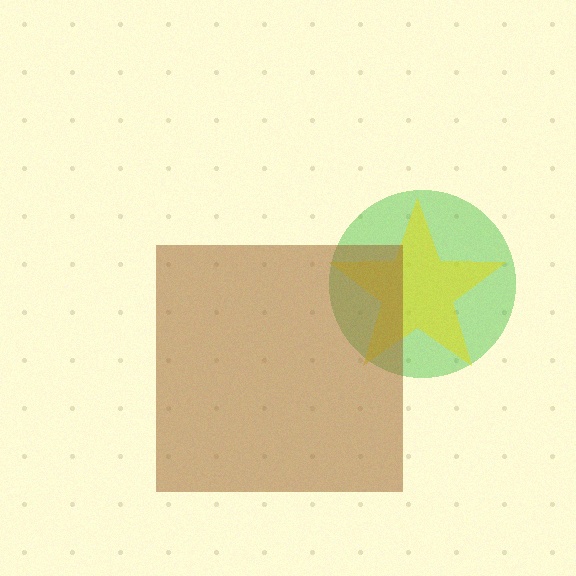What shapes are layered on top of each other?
The layered shapes are: a green circle, a yellow star, a brown square.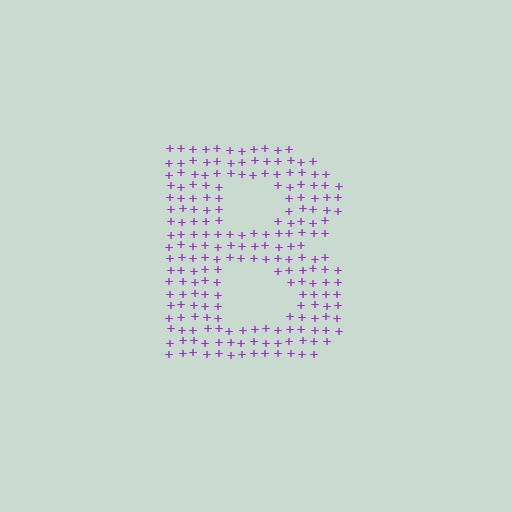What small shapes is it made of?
It is made of small plus signs.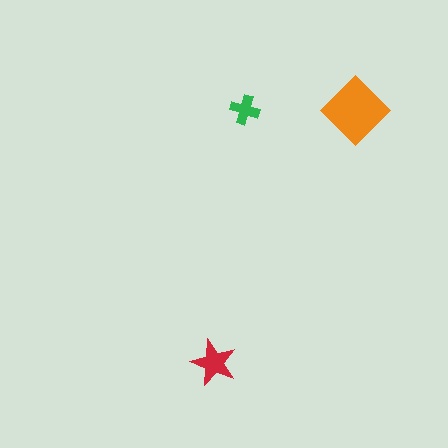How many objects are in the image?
There are 3 objects in the image.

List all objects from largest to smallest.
The orange diamond, the red star, the green cross.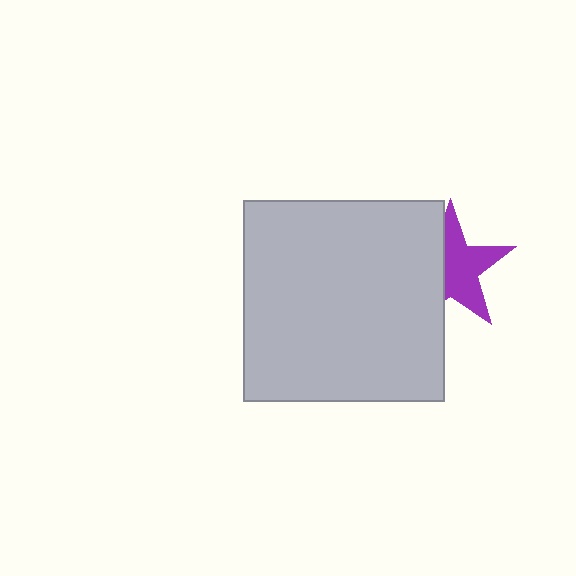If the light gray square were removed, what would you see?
You would see the complete purple star.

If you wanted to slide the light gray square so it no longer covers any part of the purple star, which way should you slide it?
Slide it left — that is the most direct way to separate the two shapes.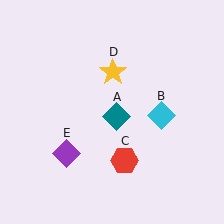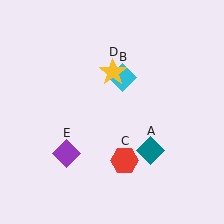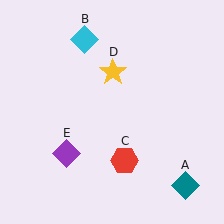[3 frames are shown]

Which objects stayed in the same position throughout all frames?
Red hexagon (object C) and yellow star (object D) and purple diamond (object E) remained stationary.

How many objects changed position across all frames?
2 objects changed position: teal diamond (object A), cyan diamond (object B).